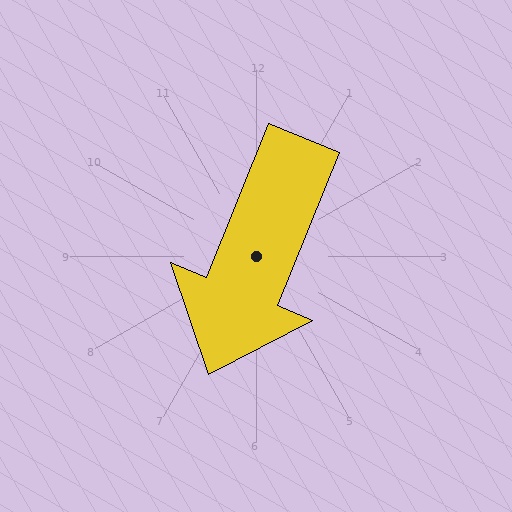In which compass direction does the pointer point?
South.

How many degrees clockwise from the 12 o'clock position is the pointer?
Approximately 202 degrees.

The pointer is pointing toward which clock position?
Roughly 7 o'clock.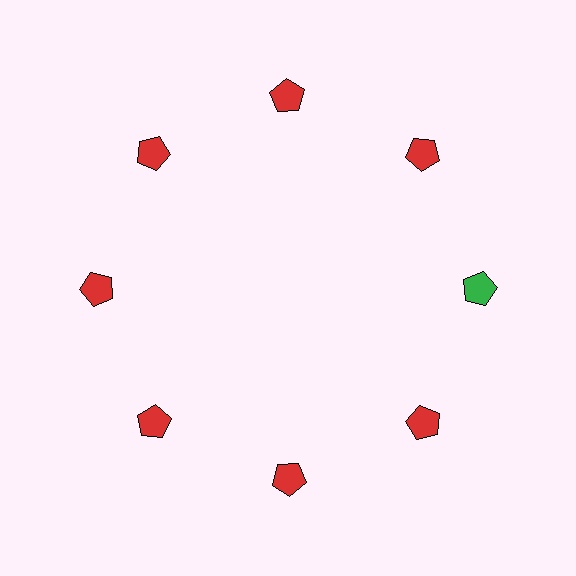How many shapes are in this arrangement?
There are 8 shapes arranged in a ring pattern.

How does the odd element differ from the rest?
It has a different color: green instead of red.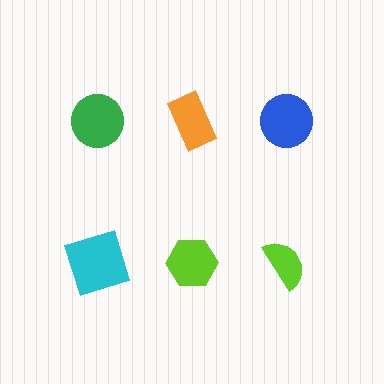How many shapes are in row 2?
3 shapes.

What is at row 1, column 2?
An orange rectangle.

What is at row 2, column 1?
A cyan square.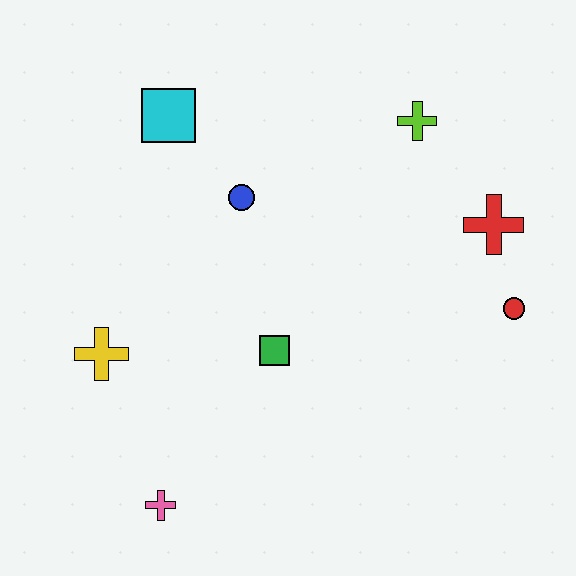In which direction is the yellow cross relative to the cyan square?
The yellow cross is below the cyan square.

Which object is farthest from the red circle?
The yellow cross is farthest from the red circle.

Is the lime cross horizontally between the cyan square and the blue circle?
No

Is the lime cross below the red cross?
No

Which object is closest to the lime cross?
The red cross is closest to the lime cross.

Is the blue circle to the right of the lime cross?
No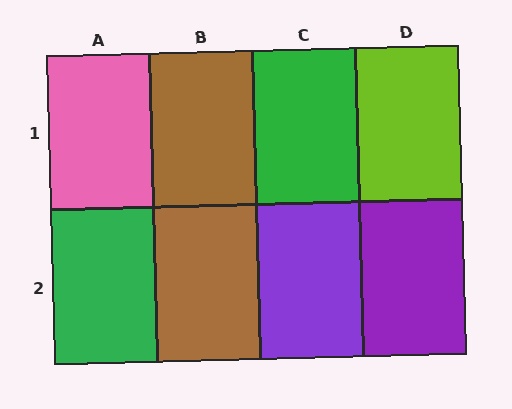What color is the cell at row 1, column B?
Brown.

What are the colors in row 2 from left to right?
Green, brown, purple, purple.